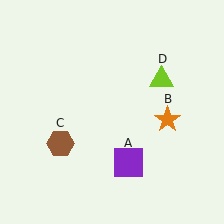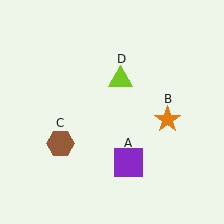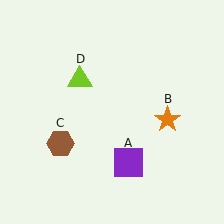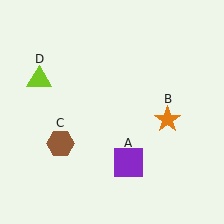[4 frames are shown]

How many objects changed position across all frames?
1 object changed position: lime triangle (object D).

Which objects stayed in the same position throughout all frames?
Purple square (object A) and orange star (object B) and brown hexagon (object C) remained stationary.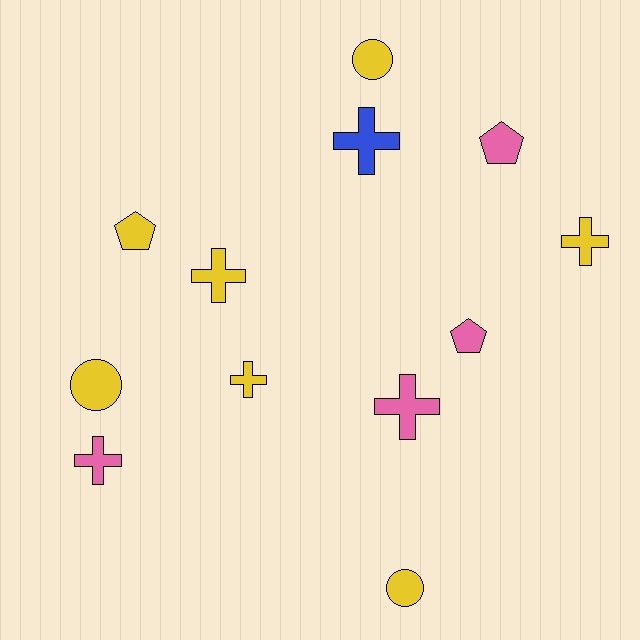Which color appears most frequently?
Yellow, with 7 objects.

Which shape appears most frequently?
Cross, with 6 objects.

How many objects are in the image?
There are 12 objects.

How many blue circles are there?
There are no blue circles.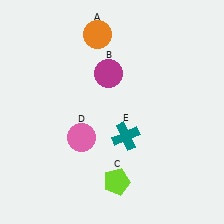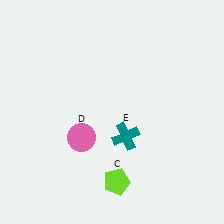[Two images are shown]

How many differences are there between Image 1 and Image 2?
There are 2 differences between the two images.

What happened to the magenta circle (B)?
The magenta circle (B) was removed in Image 2. It was in the top-left area of Image 1.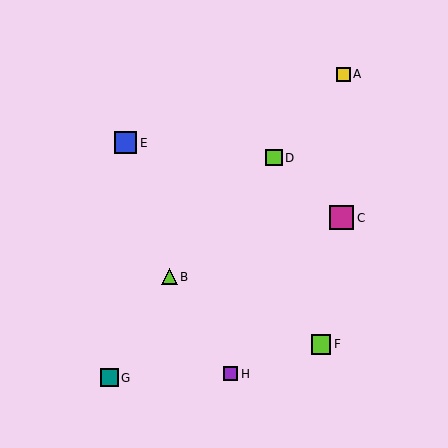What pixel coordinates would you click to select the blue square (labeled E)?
Click at (126, 143) to select the blue square E.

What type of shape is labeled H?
Shape H is a purple square.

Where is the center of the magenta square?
The center of the magenta square is at (342, 218).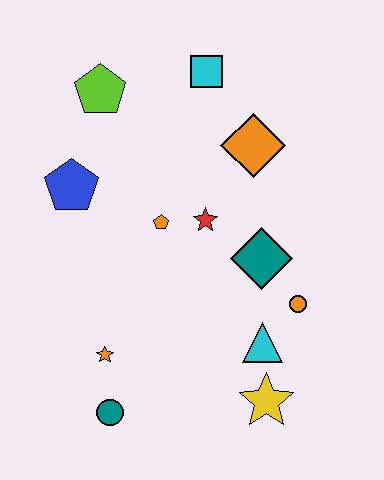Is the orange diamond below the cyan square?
Yes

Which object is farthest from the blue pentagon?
The yellow star is farthest from the blue pentagon.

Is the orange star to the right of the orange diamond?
No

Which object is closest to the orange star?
The teal circle is closest to the orange star.